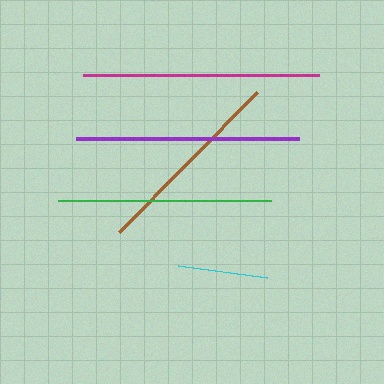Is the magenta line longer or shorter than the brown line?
The magenta line is longer than the brown line.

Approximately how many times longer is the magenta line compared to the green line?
The magenta line is approximately 1.1 times the length of the green line.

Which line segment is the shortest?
The cyan line is the shortest at approximately 90 pixels.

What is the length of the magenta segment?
The magenta segment is approximately 236 pixels long.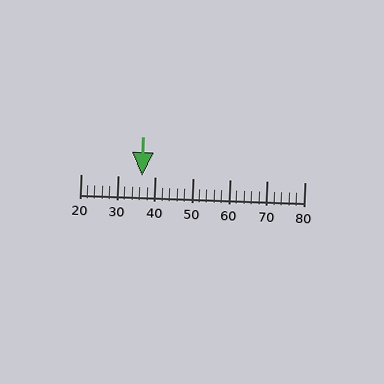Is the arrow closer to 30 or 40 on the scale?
The arrow is closer to 40.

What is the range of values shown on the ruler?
The ruler shows values from 20 to 80.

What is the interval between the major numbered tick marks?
The major tick marks are spaced 10 units apart.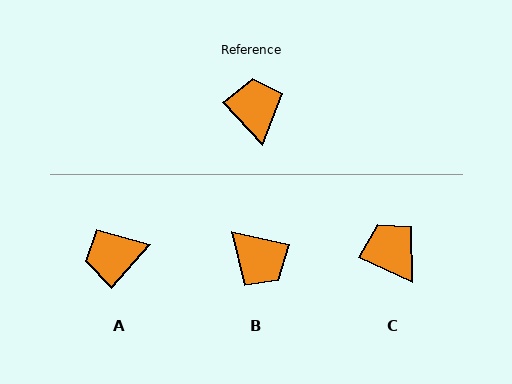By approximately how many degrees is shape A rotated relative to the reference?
Approximately 96 degrees counter-clockwise.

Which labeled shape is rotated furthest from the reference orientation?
B, about 145 degrees away.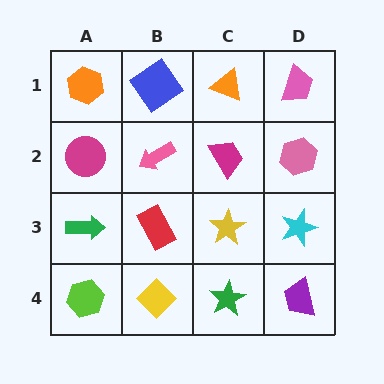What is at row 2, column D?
A pink hexagon.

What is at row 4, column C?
A green star.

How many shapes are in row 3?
4 shapes.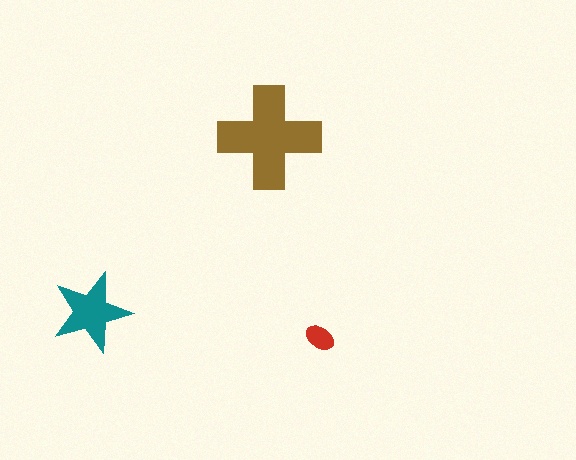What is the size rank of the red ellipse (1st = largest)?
3rd.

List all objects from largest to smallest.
The brown cross, the teal star, the red ellipse.